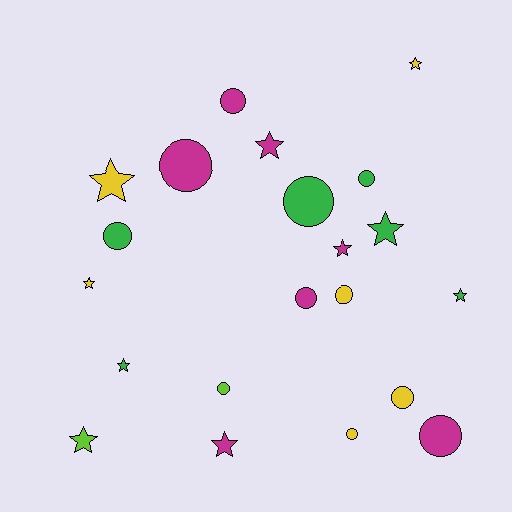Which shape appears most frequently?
Circle, with 11 objects.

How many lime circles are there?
There is 1 lime circle.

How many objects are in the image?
There are 21 objects.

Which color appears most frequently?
Magenta, with 7 objects.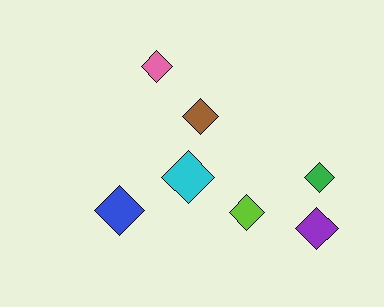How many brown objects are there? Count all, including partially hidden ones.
There is 1 brown object.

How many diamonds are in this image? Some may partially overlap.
There are 7 diamonds.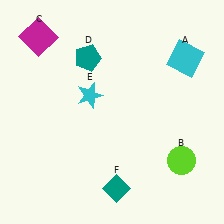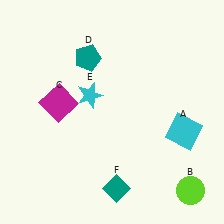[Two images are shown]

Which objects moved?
The objects that moved are: the cyan square (A), the lime circle (B), the magenta square (C).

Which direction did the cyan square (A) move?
The cyan square (A) moved down.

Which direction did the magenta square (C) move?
The magenta square (C) moved down.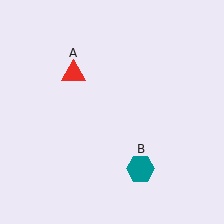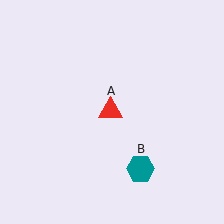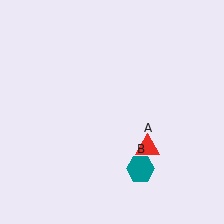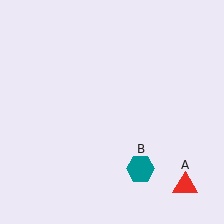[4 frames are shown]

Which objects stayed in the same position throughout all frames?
Teal hexagon (object B) remained stationary.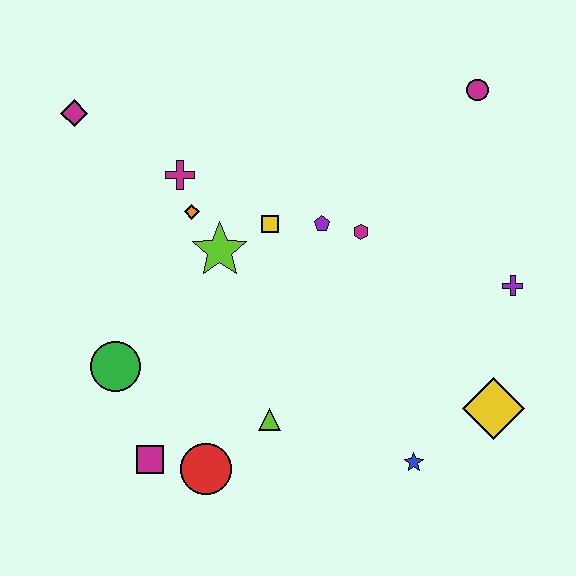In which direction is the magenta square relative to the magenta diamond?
The magenta square is below the magenta diamond.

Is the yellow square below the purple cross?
No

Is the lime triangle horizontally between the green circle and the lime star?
No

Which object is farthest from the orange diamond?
The yellow diamond is farthest from the orange diamond.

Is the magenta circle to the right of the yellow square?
Yes